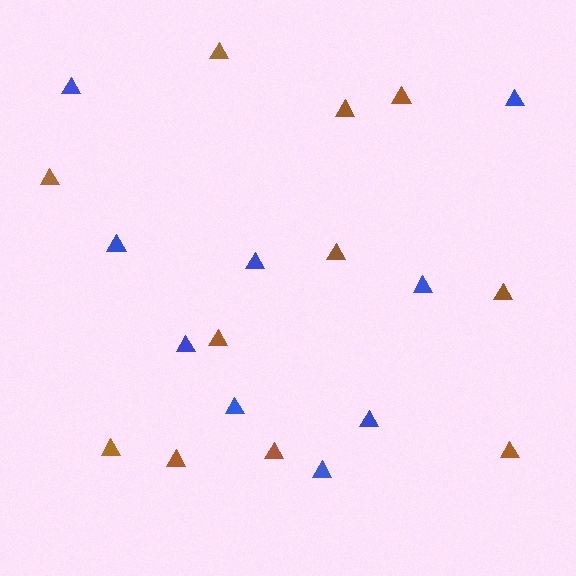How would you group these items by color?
There are 2 groups: one group of blue triangles (9) and one group of brown triangles (11).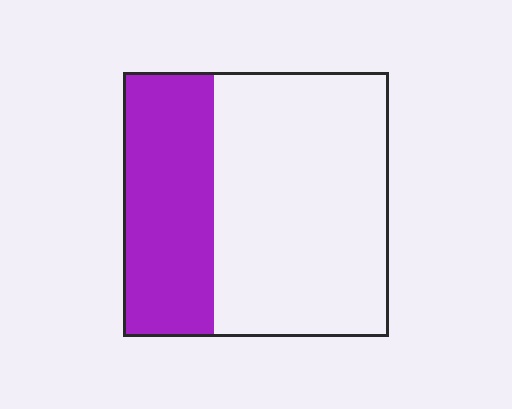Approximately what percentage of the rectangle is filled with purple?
Approximately 35%.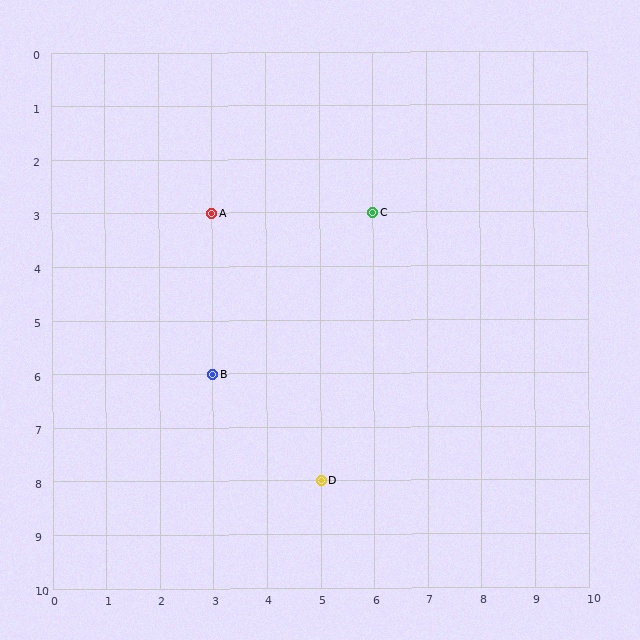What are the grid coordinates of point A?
Point A is at grid coordinates (3, 3).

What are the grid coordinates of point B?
Point B is at grid coordinates (3, 6).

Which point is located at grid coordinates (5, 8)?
Point D is at (5, 8).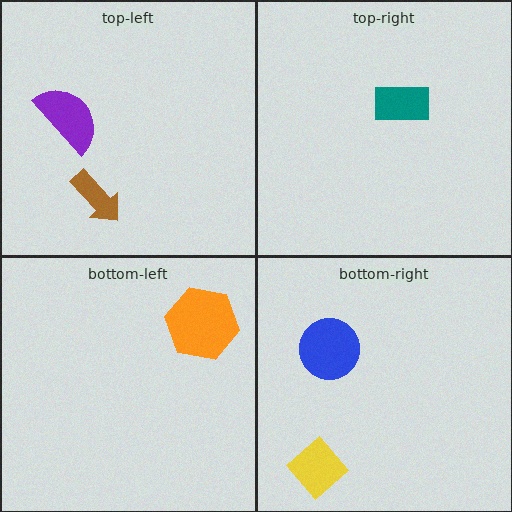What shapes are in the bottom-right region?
The blue circle, the yellow diamond.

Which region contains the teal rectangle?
The top-right region.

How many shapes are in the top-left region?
2.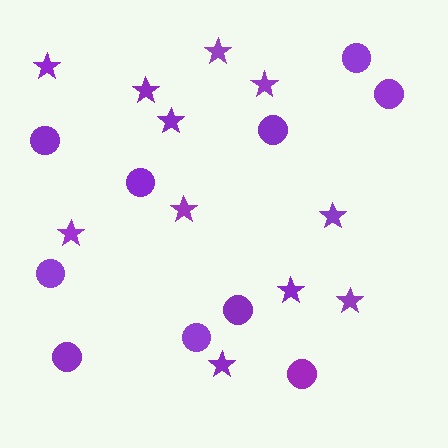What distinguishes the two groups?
There are 2 groups: one group of stars (11) and one group of circles (10).